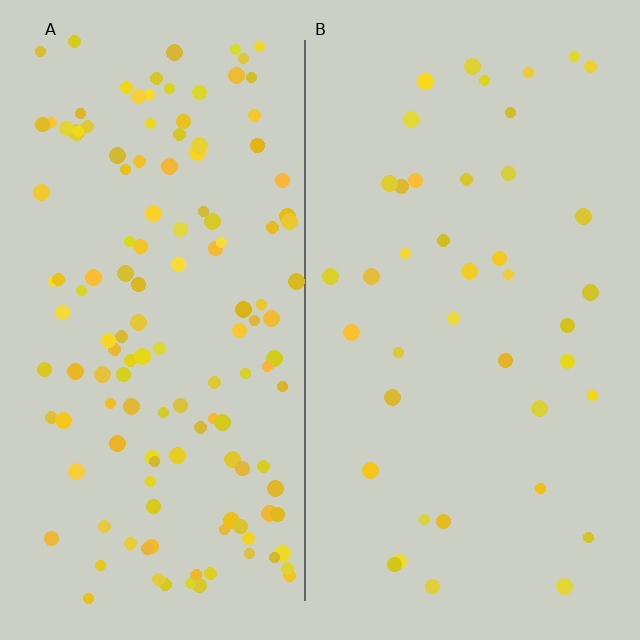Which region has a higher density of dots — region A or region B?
A (the left).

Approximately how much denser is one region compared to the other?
Approximately 3.4× — region A over region B.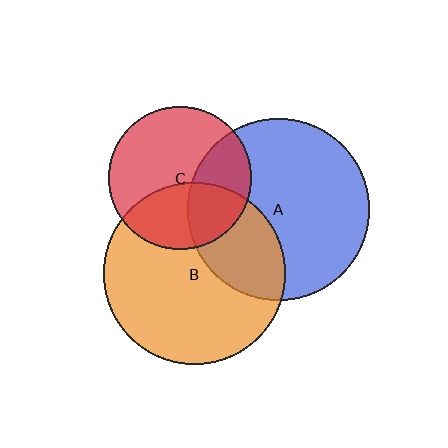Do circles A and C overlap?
Yes.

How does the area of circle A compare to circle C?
Approximately 1.6 times.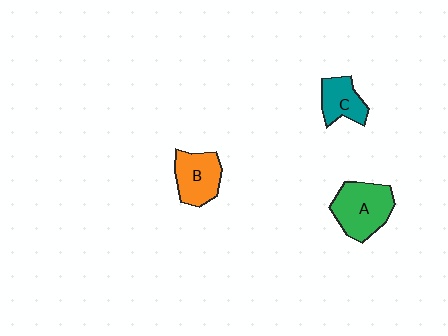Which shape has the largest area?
Shape A (green).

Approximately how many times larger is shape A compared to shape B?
Approximately 1.3 times.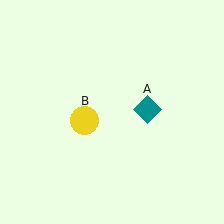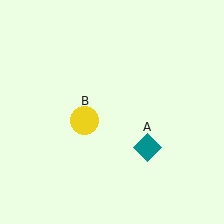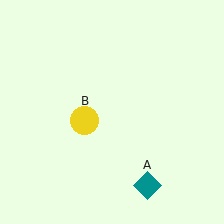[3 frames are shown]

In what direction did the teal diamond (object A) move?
The teal diamond (object A) moved down.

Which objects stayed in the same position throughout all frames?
Yellow circle (object B) remained stationary.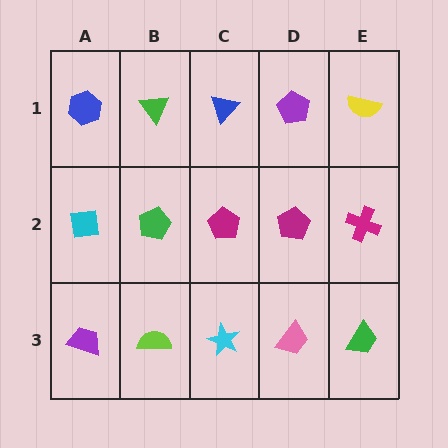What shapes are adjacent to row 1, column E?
A magenta cross (row 2, column E), a purple pentagon (row 1, column D).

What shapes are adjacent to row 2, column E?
A yellow semicircle (row 1, column E), a green trapezoid (row 3, column E), a magenta pentagon (row 2, column D).